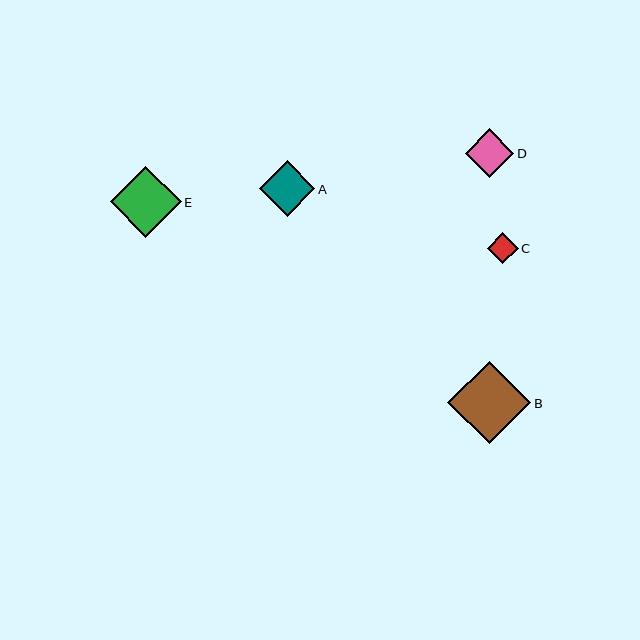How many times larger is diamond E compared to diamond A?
Diamond E is approximately 1.3 times the size of diamond A.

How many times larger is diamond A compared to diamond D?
Diamond A is approximately 1.1 times the size of diamond D.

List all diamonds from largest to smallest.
From largest to smallest: B, E, A, D, C.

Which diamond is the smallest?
Diamond C is the smallest with a size of approximately 31 pixels.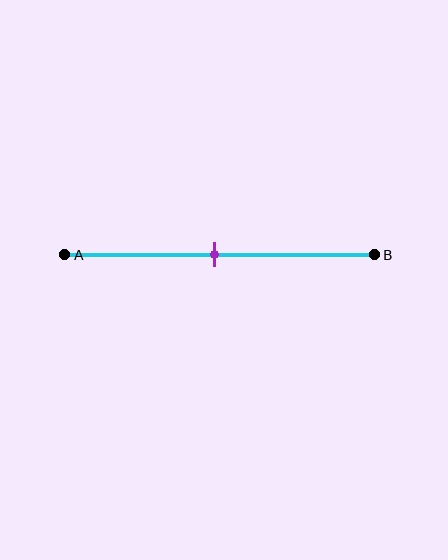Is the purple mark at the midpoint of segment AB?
Yes, the mark is approximately at the midpoint.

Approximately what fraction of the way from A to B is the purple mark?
The purple mark is approximately 50% of the way from A to B.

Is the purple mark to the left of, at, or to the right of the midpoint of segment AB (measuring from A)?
The purple mark is approximately at the midpoint of segment AB.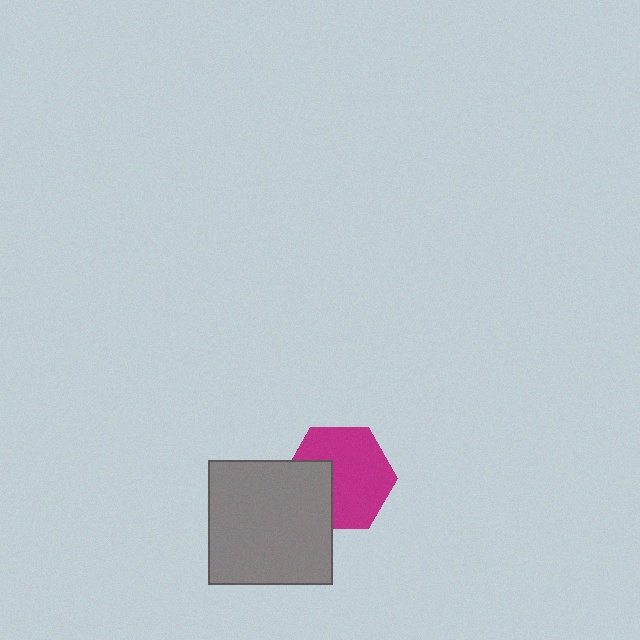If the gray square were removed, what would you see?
You would see the complete magenta hexagon.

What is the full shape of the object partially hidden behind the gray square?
The partially hidden object is a magenta hexagon.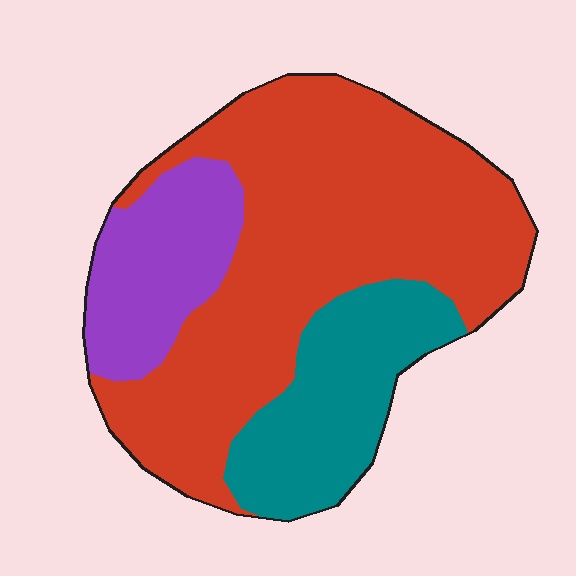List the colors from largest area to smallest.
From largest to smallest: red, teal, purple.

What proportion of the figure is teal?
Teal covers around 20% of the figure.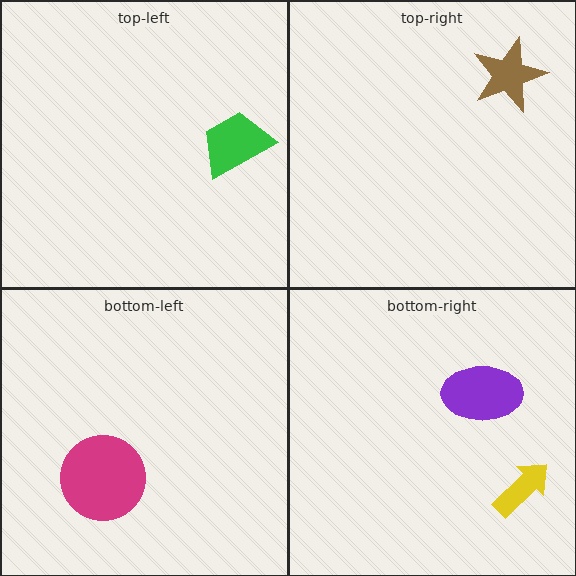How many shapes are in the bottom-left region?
1.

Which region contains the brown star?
The top-right region.